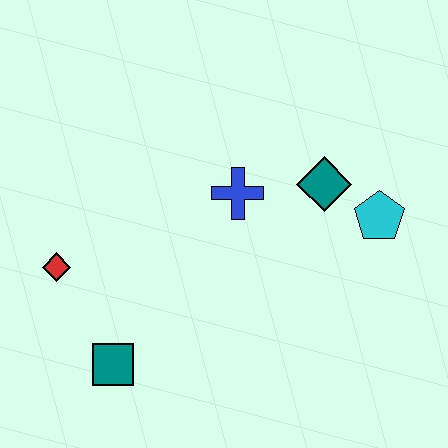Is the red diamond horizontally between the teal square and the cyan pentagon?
No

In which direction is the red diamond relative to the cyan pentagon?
The red diamond is to the left of the cyan pentagon.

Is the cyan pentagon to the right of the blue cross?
Yes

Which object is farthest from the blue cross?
The teal square is farthest from the blue cross.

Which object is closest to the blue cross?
The teal diamond is closest to the blue cross.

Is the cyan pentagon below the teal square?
No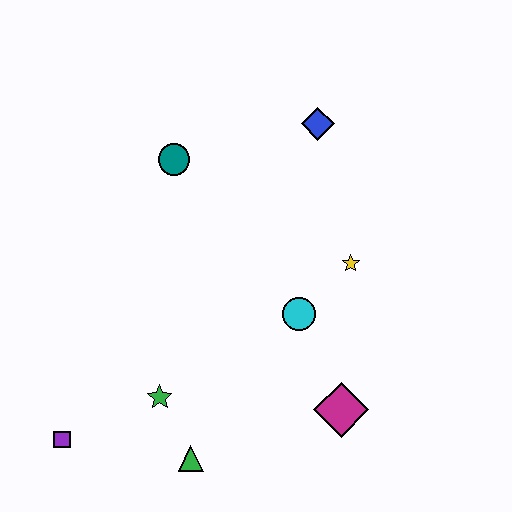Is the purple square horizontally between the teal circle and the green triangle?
No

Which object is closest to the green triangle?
The green star is closest to the green triangle.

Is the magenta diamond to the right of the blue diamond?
Yes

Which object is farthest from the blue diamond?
The purple square is farthest from the blue diamond.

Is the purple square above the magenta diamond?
No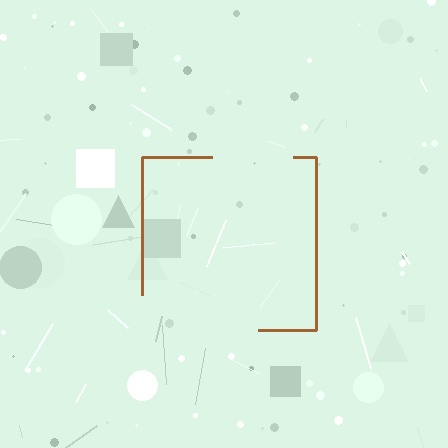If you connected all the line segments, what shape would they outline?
They would outline a square.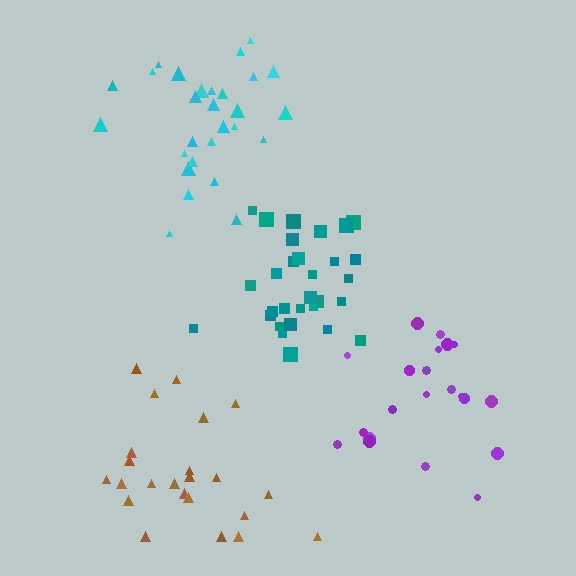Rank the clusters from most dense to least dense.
teal, cyan, purple, brown.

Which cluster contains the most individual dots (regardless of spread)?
Teal (30).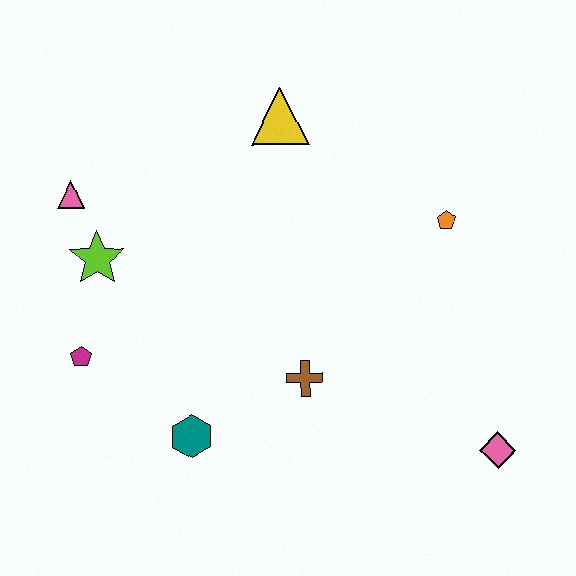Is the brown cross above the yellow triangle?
No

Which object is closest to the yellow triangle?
The orange pentagon is closest to the yellow triangle.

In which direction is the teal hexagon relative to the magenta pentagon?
The teal hexagon is to the right of the magenta pentagon.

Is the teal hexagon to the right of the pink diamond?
No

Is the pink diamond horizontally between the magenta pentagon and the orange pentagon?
No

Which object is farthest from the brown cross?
The pink triangle is farthest from the brown cross.